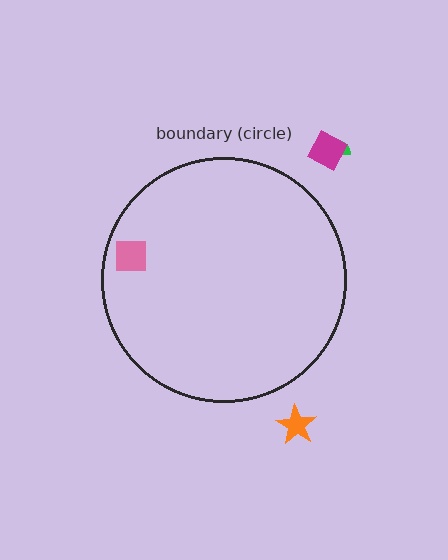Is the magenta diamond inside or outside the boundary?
Outside.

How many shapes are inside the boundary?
1 inside, 3 outside.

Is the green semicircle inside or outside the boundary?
Outside.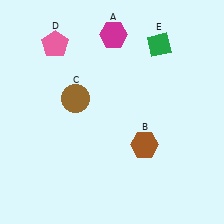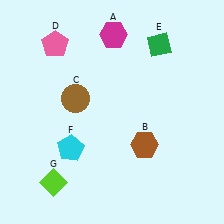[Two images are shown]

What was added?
A cyan pentagon (F), a lime diamond (G) were added in Image 2.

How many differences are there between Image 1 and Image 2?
There are 2 differences between the two images.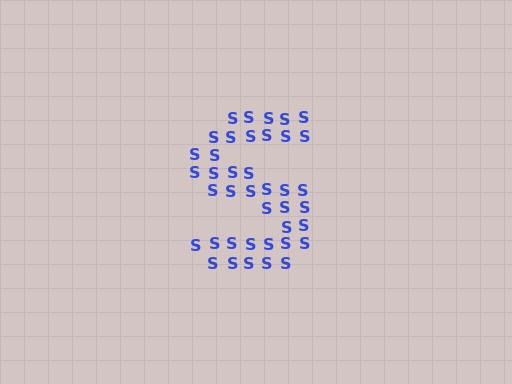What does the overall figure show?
The overall figure shows the letter S.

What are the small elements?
The small elements are letter S's.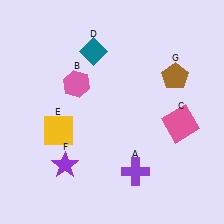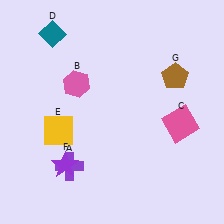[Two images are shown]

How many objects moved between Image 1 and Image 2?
2 objects moved between the two images.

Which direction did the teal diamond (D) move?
The teal diamond (D) moved left.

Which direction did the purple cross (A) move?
The purple cross (A) moved left.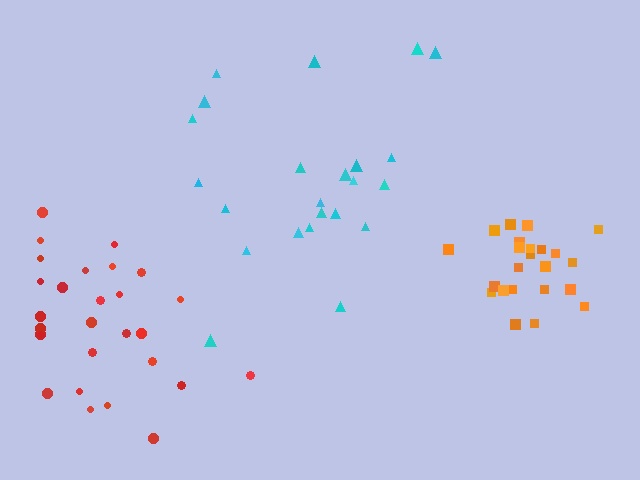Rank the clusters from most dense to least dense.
orange, red, cyan.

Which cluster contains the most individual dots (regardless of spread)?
Red (29).